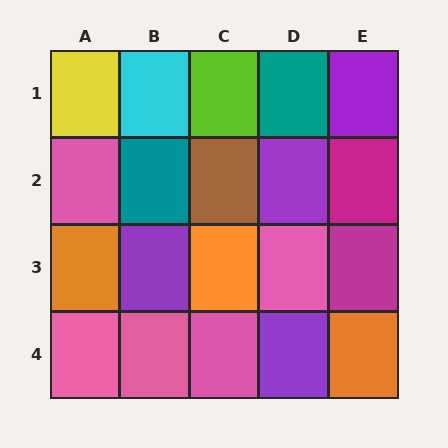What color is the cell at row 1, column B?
Cyan.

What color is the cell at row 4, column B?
Pink.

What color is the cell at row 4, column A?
Pink.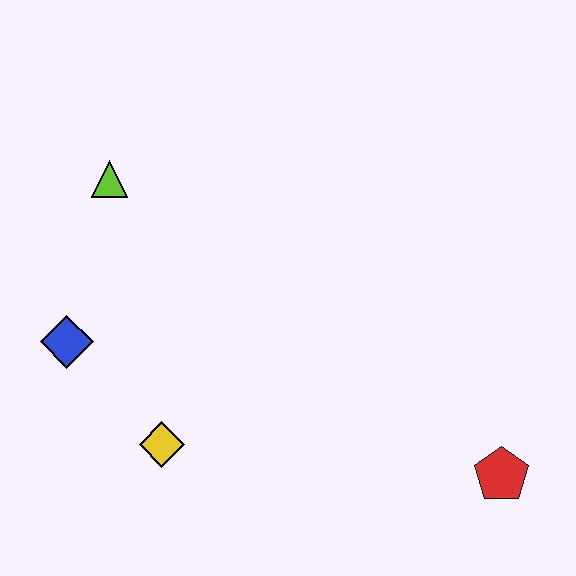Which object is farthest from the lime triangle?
The red pentagon is farthest from the lime triangle.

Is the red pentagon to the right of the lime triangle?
Yes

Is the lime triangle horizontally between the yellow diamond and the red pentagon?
No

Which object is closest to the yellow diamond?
The blue diamond is closest to the yellow diamond.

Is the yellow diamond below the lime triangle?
Yes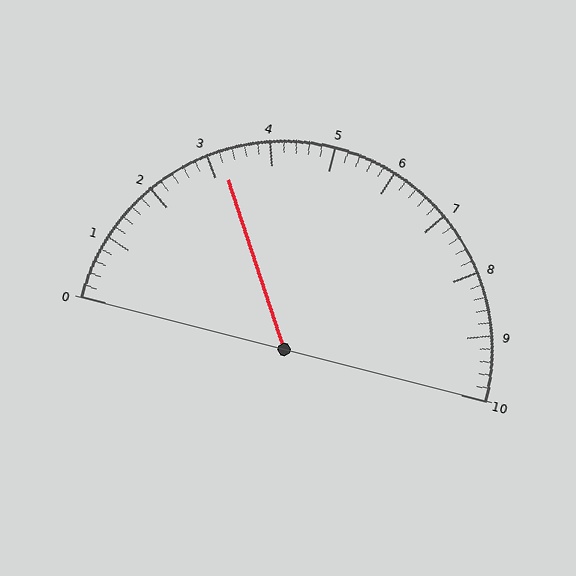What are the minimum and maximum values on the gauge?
The gauge ranges from 0 to 10.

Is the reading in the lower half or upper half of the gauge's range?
The reading is in the lower half of the range (0 to 10).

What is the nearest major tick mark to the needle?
The nearest major tick mark is 3.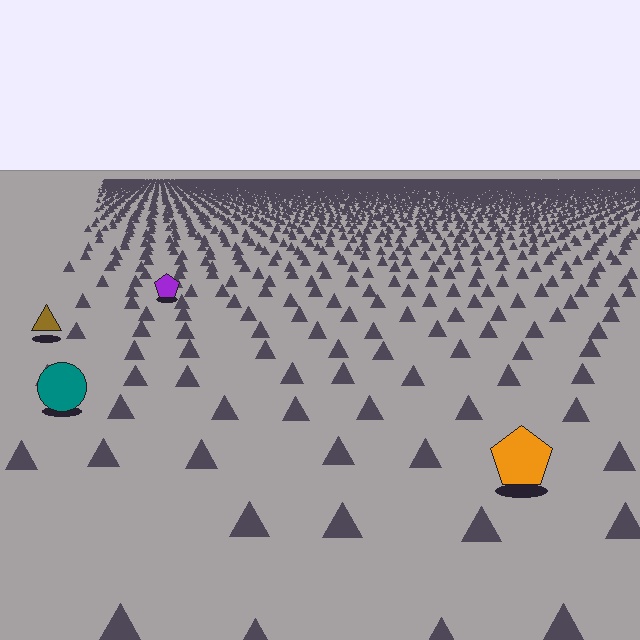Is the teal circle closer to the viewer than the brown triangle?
Yes. The teal circle is closer — you can tell from the texture gradient: the ground texture is coarser near it.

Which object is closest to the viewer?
The orange pentagon is closest. The texture marks near it are larger and more spread out.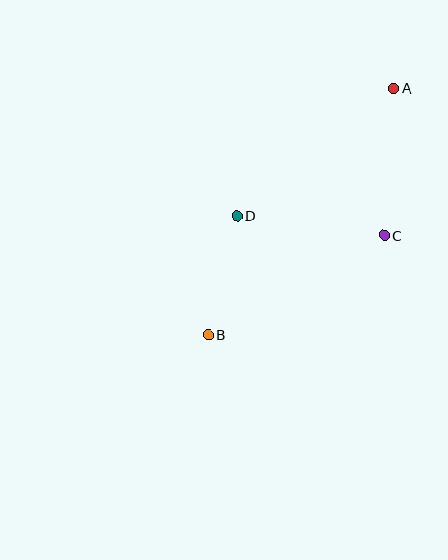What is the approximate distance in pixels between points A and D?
The distance between A and D is approximately 202 pixels.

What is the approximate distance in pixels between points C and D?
The distance between C and D is approximately 148 pixels.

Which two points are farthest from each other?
Points A and B are farthest from each other.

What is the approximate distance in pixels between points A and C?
The distance between A and C is approximately 147 pixels.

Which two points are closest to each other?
Points B and D are closest to each other.